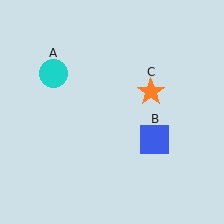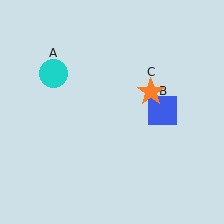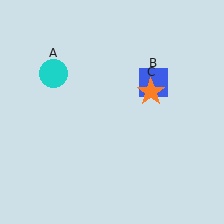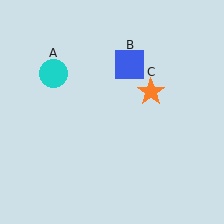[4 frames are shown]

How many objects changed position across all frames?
1 object changed position: blue square (object B).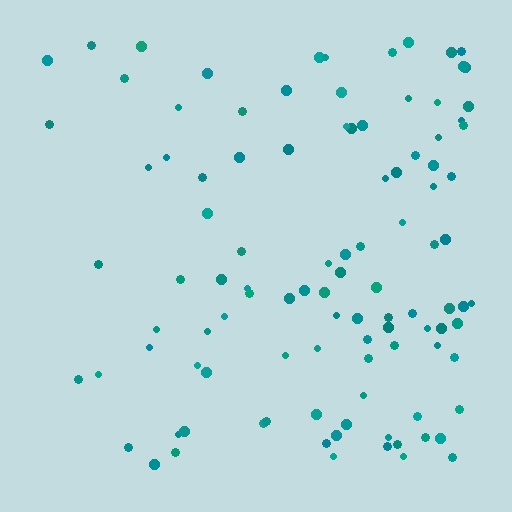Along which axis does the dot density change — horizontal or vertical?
Horizontal.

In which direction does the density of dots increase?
From left to right, with the right side densest.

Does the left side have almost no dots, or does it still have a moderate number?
Still a moderate number, just noticeably fewer than the right.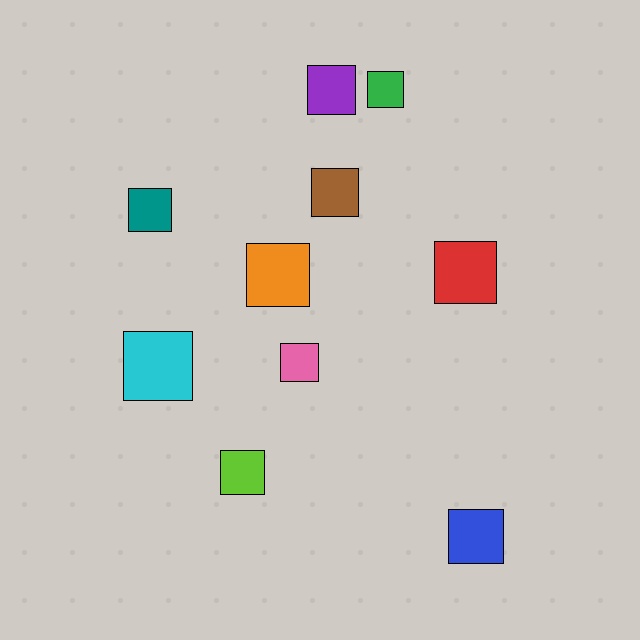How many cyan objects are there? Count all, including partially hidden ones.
There is 1 cyan object.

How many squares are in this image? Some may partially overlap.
There are 10 squares.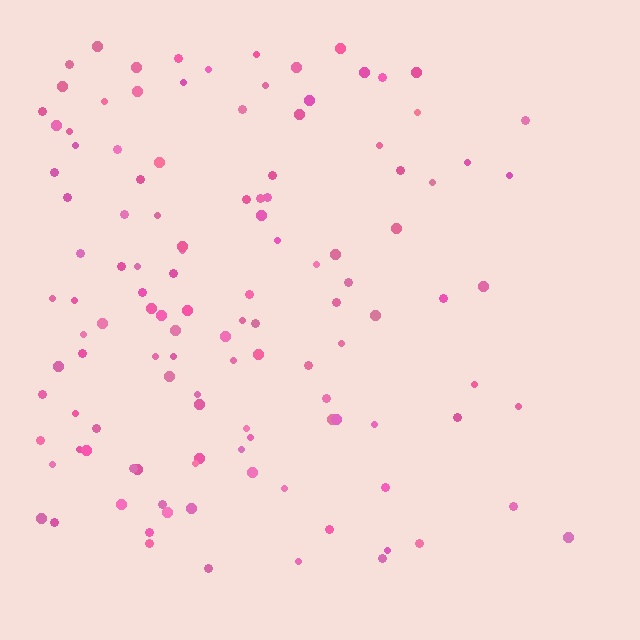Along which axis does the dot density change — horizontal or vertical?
Horizontal.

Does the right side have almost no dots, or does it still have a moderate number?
Still a moderate number, just noticeably fewer than the left.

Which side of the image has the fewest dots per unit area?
The right.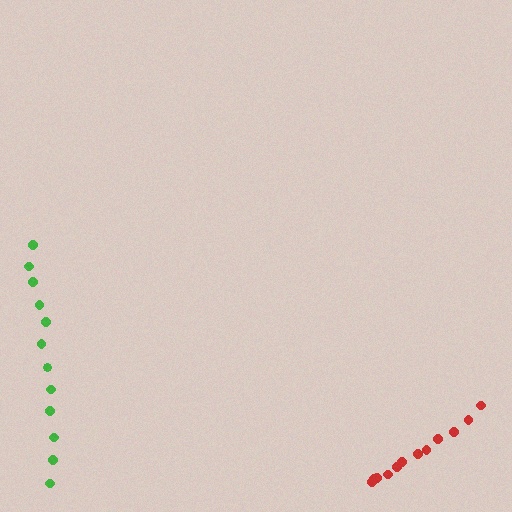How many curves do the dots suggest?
There are 2 distinct paths.